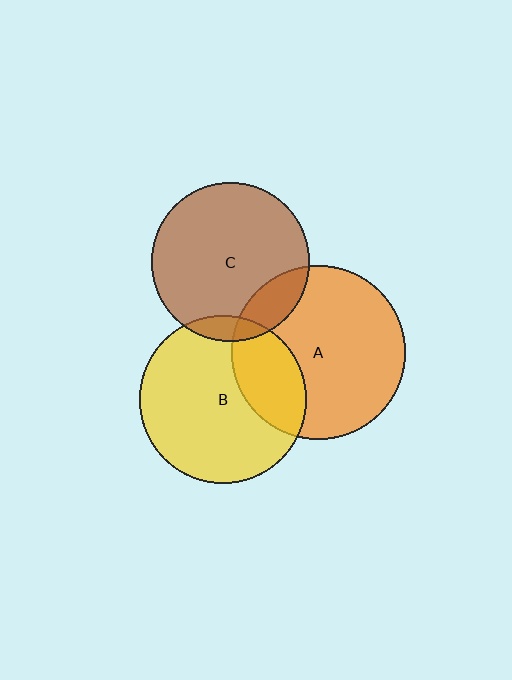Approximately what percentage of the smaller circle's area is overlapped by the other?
Approximately 10%.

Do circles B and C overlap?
Yes.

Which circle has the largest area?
Circle A (orange).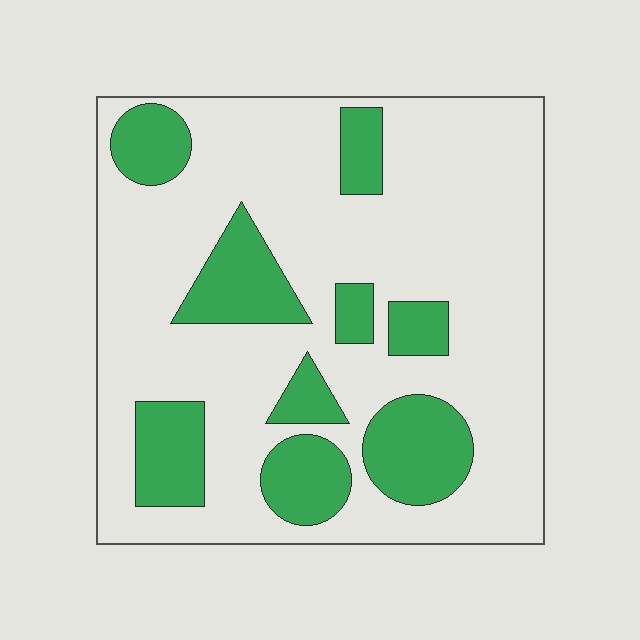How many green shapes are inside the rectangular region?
9.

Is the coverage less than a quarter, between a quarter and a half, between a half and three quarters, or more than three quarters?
Between a quarter and a half.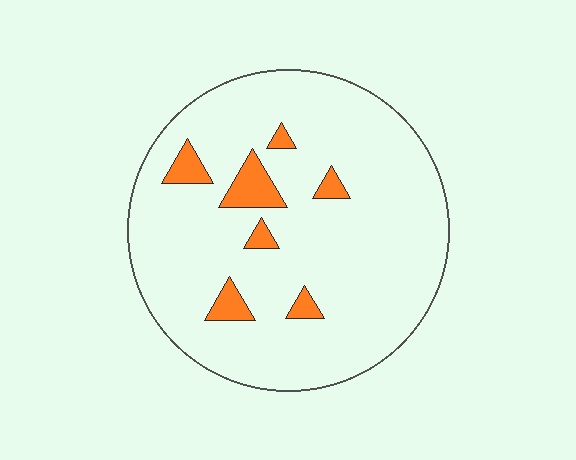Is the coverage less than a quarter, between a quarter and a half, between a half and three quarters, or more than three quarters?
Less than a quarter.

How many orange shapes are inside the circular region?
7.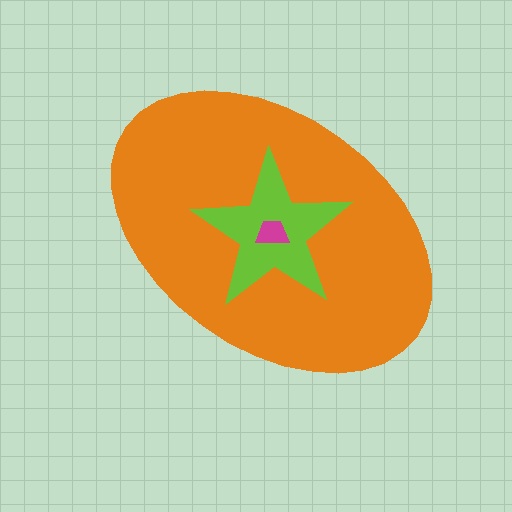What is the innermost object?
The magenta trapezoid.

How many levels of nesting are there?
3.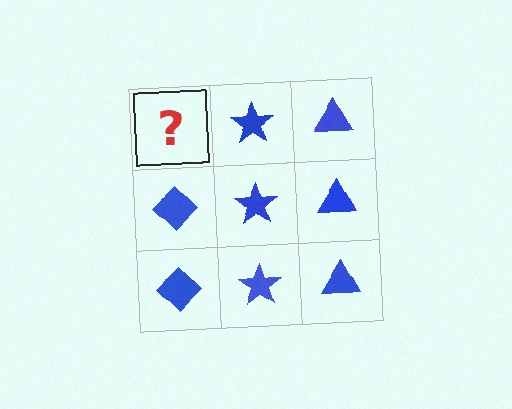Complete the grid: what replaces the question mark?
The question mark should be replaced with a blue diamond.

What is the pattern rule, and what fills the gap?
The rule is that each column has a consistent shape. The gap should be filled with a blue diamond.